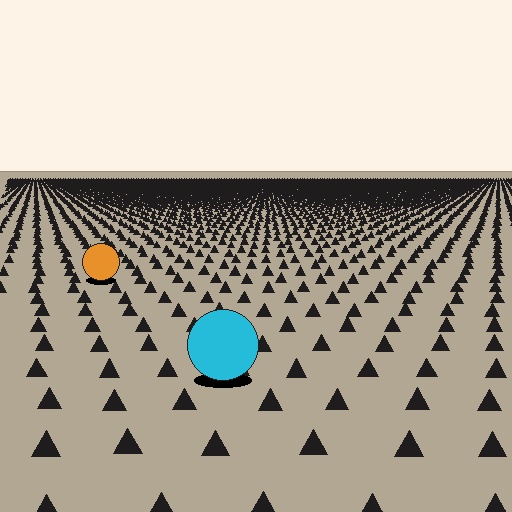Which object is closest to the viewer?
The cyan circle is closest. The texture marks near it are larger and more spread out.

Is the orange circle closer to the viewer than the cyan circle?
No. The cyan circle is closer — you can tell from the texture gradient: the ground texture is coarser near it.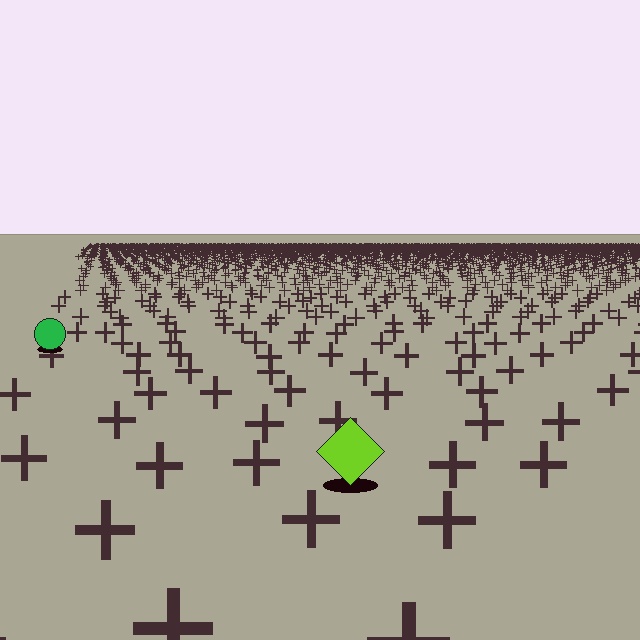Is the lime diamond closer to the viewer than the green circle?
Yes. The lime diamond is closer — you can tell from the texture gradient: the ground texture is coarser near it.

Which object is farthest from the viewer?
The green circle is farthest from the viewer. It appears smaller and the ground texture around it is denser.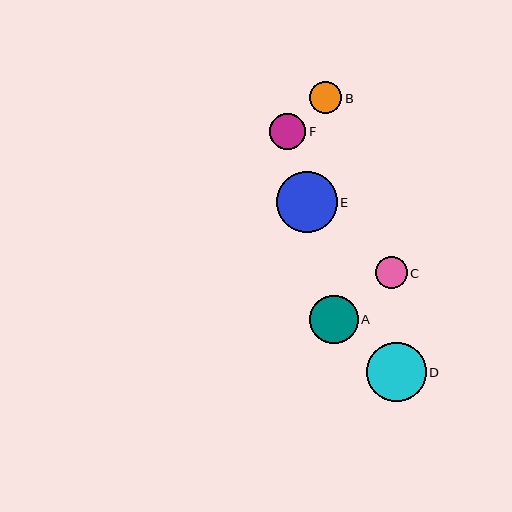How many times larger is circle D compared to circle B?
Circle D is approximately 1.9 times the size of circle B.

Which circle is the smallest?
Circle B is the smallest with a size of approximately 32 pixels.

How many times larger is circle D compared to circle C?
Circle D is approximately 1.9 times the size of circle C.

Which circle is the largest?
Circle E is the largest with a size of approximately 61 pixels.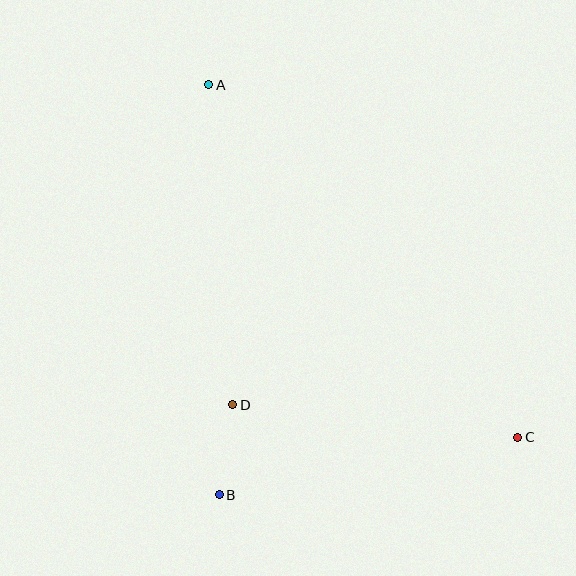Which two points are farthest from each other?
Points A and C are farthest from each other.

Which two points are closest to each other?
Points B and D are closest to each other.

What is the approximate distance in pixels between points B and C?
The distance between B and C is approximately 304 pixels.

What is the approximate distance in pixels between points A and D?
The distance between A and D is approximately 321 pixels.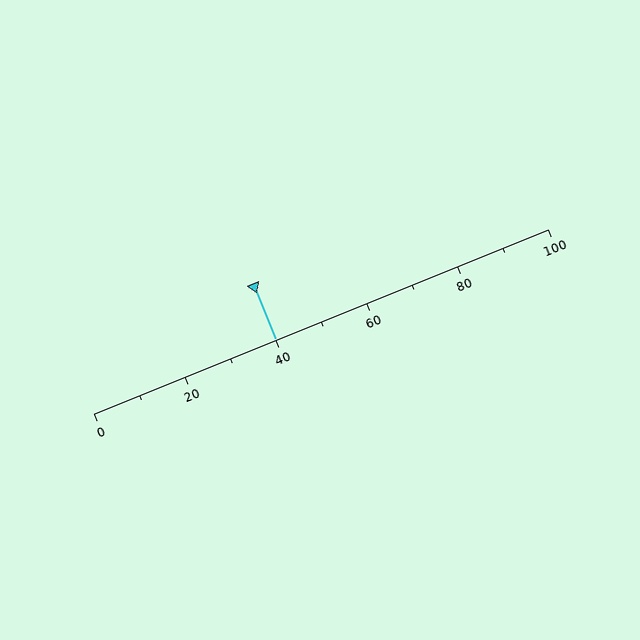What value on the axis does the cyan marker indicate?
The marker indicates approximately 40.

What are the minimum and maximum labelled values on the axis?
The axis runs from 0 to 100.